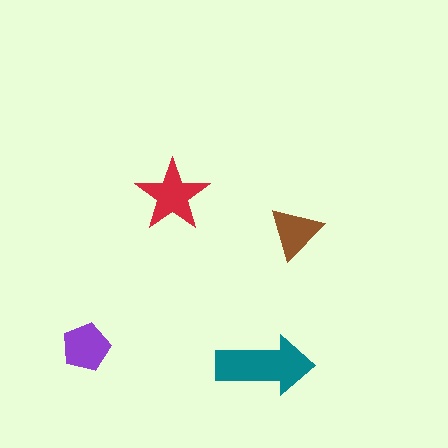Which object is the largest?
The teal arrow.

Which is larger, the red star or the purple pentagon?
The red star.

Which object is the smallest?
The brown triangle.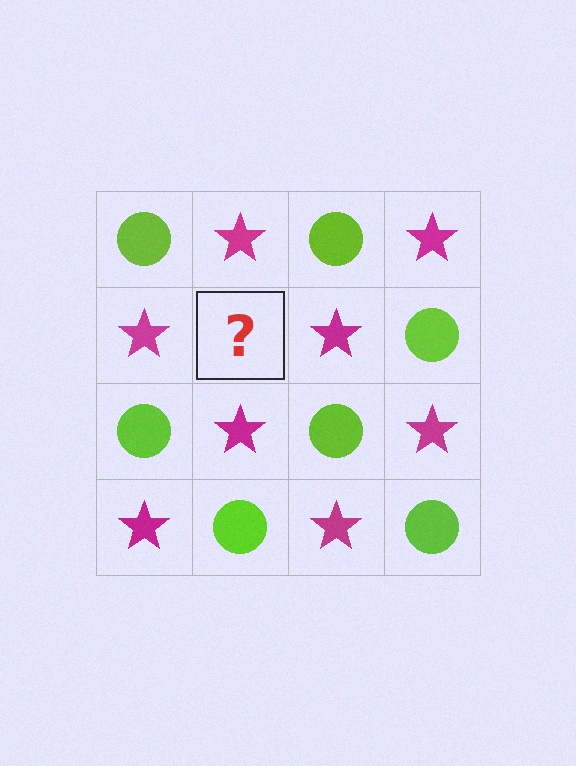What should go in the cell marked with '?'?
The missing cell should contain a lime circle.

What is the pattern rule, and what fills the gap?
The rule is that it alternates lime circle and magenta star in a checkerboard pattern. The gap should be filled with a lime circle.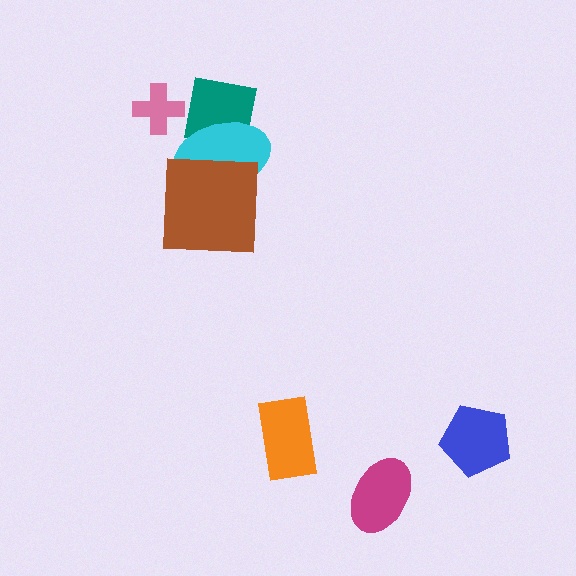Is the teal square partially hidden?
Yes, it is partially covered by another shape.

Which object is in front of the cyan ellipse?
The brown square is in front of the cyan ellipse.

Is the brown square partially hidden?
No, no other shape covers it.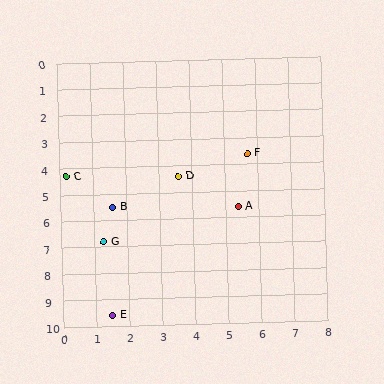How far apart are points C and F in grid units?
Points C and F are about 5.5 grid units apart.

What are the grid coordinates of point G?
Point G is at approximately (1.3, 6.8).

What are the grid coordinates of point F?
Point F is at approximately (5.7, 3.6).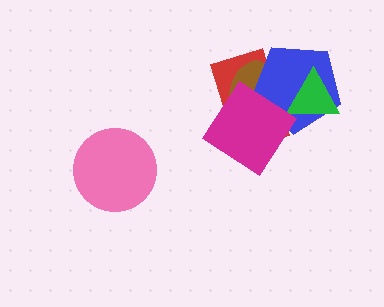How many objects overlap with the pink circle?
0 objects overlap with the pink circle.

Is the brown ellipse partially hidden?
Yes, it is partially covered by another shape.